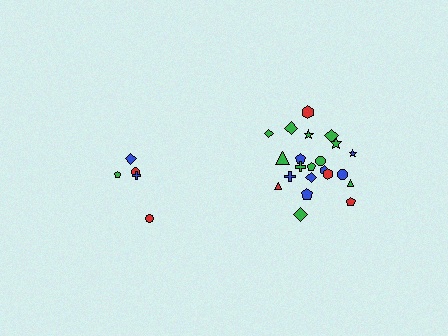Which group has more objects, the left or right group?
The right group.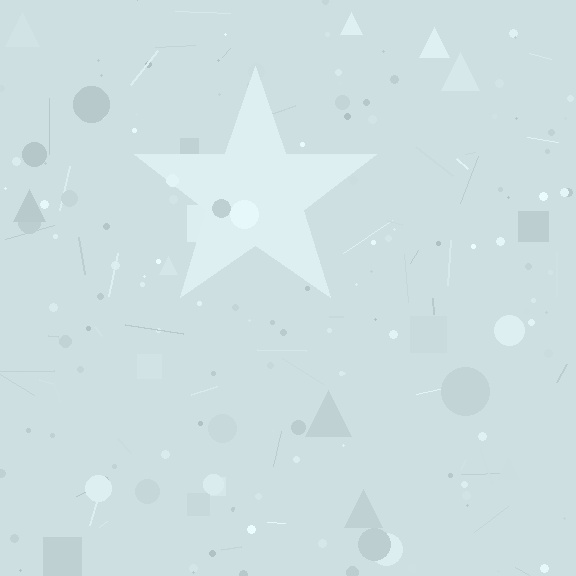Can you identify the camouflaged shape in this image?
The camouflaged shape is a star.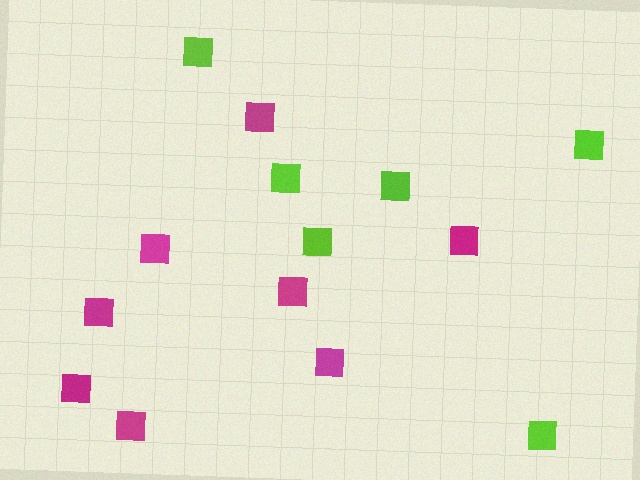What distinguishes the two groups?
There are 2 groups: one group of magenta squares (8) and one group of lime squares (6).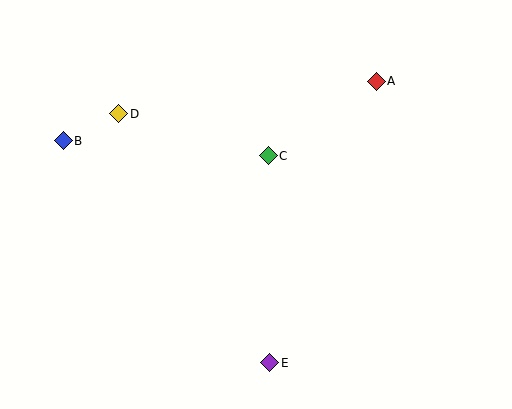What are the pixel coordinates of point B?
Point B is at (63, 141).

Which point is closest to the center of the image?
Point C at (268, 156) is closest to the center.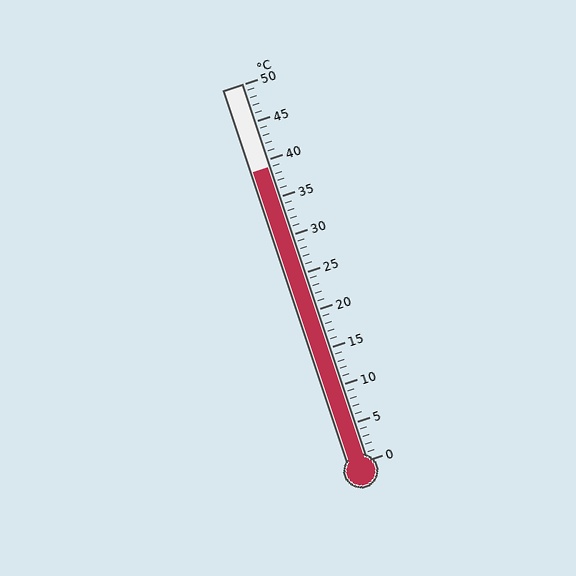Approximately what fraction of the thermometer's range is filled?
The thermometer is filled to approximately 80% of its range.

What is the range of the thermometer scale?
The thermometer scale ranges from 0°C to 50°C.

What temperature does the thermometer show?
The thermometer shows approximately 39°C.